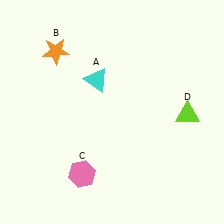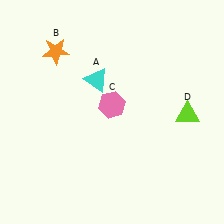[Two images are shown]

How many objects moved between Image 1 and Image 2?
1 object moved between the two images.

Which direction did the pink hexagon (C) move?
The pink hexagon (C) moved up.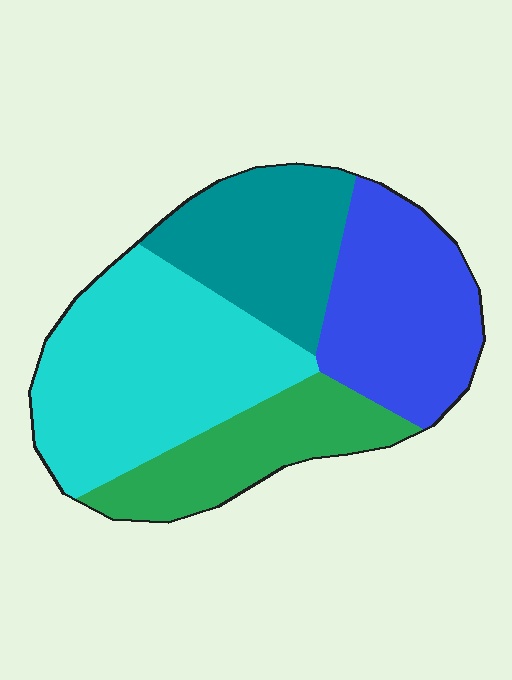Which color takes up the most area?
Cyan, at roughly 35%.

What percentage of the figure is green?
Green covers 18% of the figure.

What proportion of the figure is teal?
Teal takes up about one fifth (1/5) of the figure.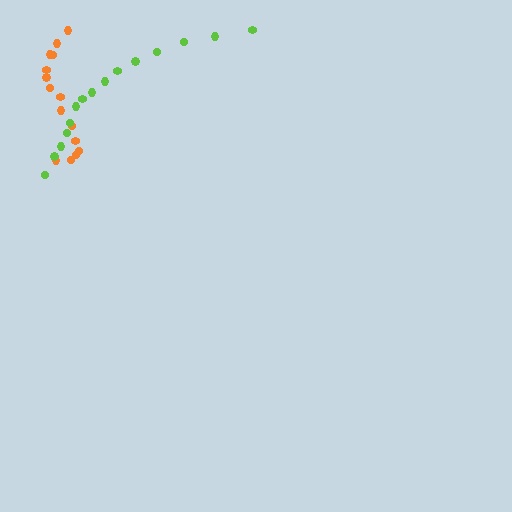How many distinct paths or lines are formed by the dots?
There are 2 distinct paths.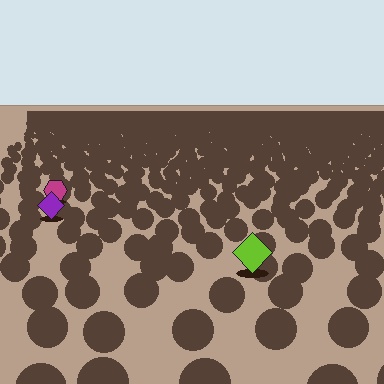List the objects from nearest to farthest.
From nearest to farthest: the lime diamond, the purple diamond, the magenta hexagon.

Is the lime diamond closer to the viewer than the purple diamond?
Yes. The lime diamond is closer — you can tell from the texture gradient: the ground texture is coarser near it.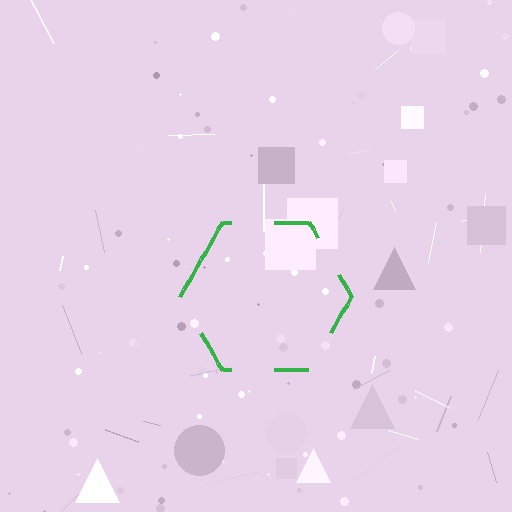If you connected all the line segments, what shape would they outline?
They would outline a hexagon.